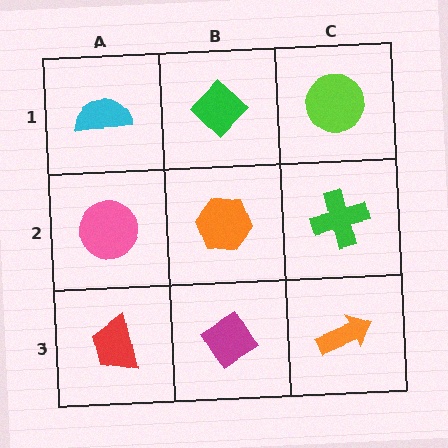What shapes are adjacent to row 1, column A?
A pink circle (row 2, column A), a green diamond (row 1, column B).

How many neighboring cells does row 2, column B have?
4.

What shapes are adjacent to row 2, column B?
A green diamond (row 1, column B), a magenta diamond (row 3, column B), a pink circle (row 2, column A), a green cross (row 2, column C).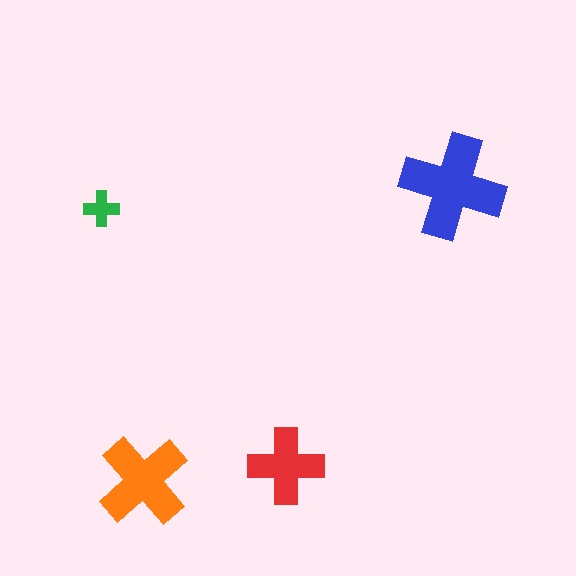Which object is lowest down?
The orange cross is bottommost.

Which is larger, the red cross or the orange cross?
The orange one.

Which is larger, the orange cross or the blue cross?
The blue one.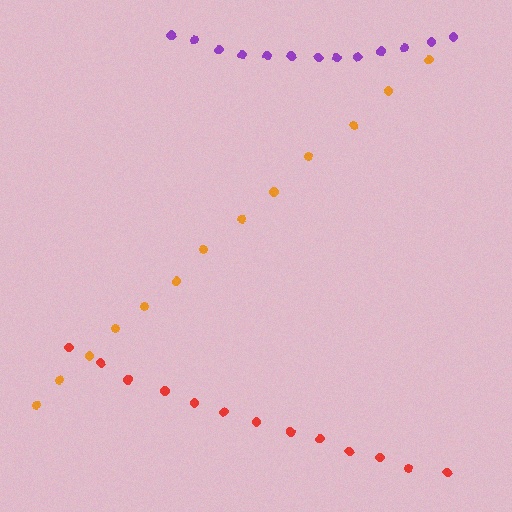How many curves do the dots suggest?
There are 3 distinct paths.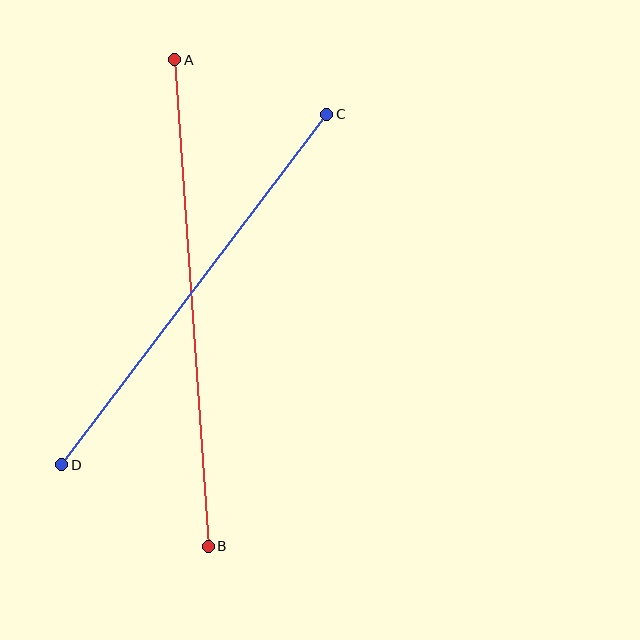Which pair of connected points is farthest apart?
Points A and B are farthest apart.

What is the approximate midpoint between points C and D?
The midpoint is at approximately (194, 290) pixels.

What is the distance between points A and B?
The distance is approximately 487 pixels.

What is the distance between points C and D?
The distance is approximately 439 pixels.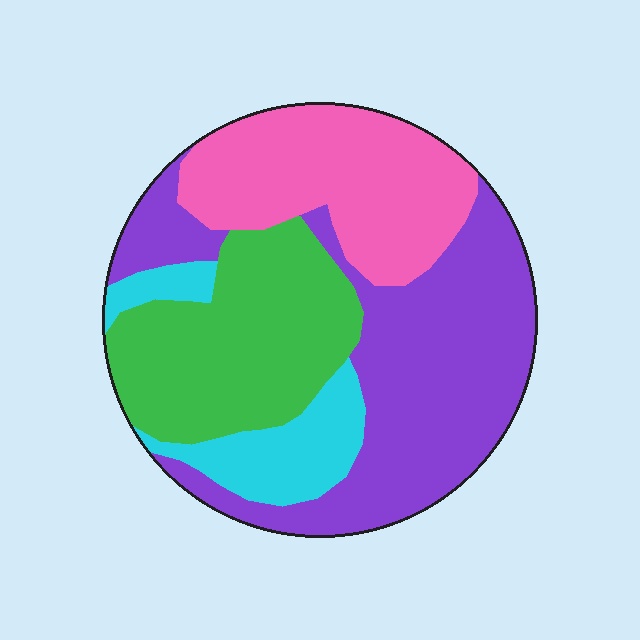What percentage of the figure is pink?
Pink covers 24% of the figure.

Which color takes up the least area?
Cyan, at roughly 10%.